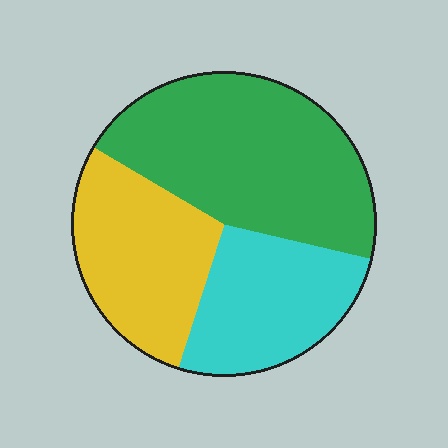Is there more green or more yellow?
Green.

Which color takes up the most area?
Green, at roughly 45%.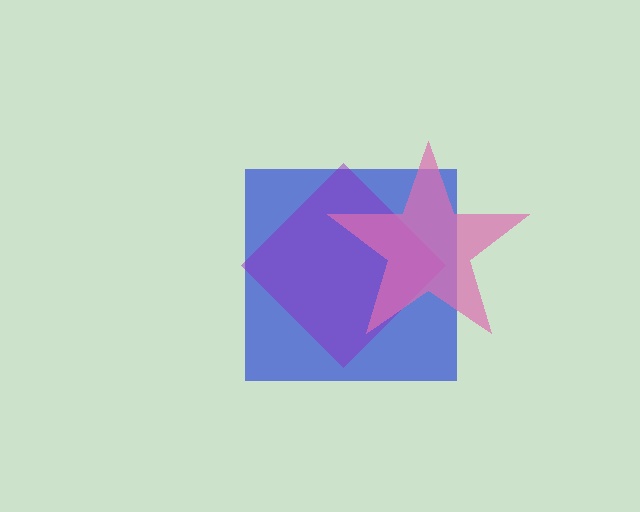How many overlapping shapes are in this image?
There are 3 overlapping shapes in the image.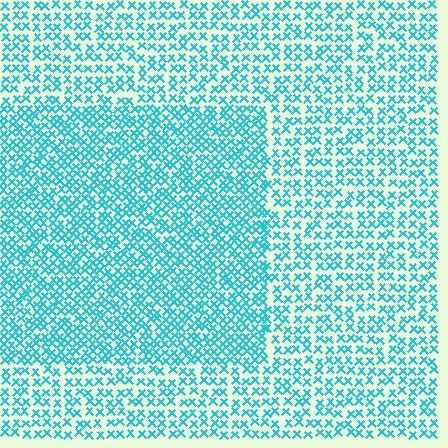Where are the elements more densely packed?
The elements are more densely packed inside the rectangle boundary.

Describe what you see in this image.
The image contains small cyan elements arranged at two different densities. A rectangle-shaped region is visible where the elements are more densely packed than the surrounding area.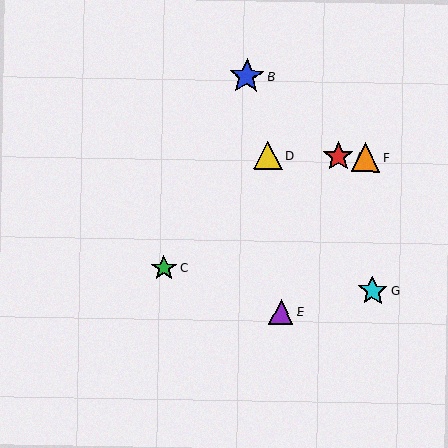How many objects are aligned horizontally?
3 objects (A, D, F) are aligned horizontally.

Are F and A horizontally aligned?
Yes, both are at y≈157.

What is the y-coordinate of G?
Object G is at y≈291.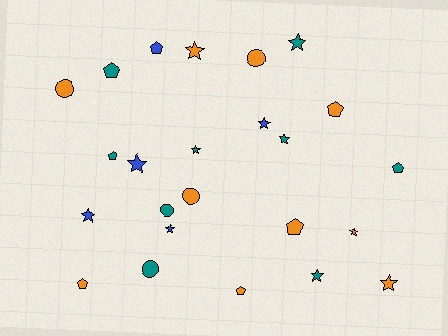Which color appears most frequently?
Orange, with 10 objects.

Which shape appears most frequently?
Star, with 11 objects.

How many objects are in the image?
There are 24 objects.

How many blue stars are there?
There are 4 blue stars.